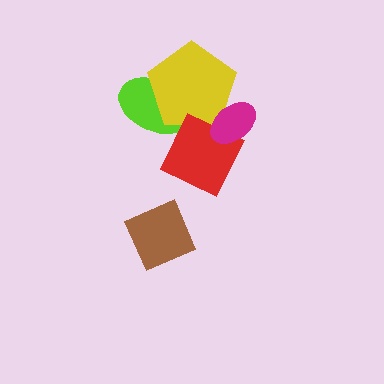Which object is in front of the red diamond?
The magenta ellipse is in front of the red diamond.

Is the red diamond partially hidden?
Yes, it is partially covered by another shape.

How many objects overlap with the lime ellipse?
2 objects overlap with the lime ellipse.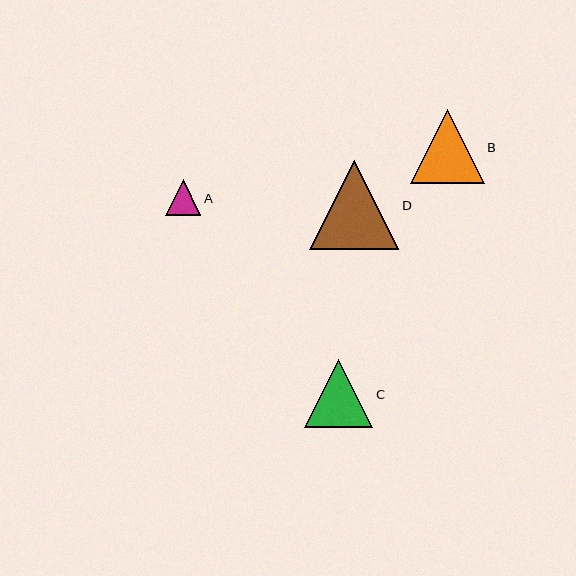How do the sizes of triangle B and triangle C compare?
Triangle B and triangle C are approximately the same size.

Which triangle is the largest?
Triangle D is the largest with a size of approximately 90 pixels.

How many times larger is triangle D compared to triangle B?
Triangle D is approximately 1.2 times the size of triangle B.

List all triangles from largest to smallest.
From largest to smallest: D, B, C, A.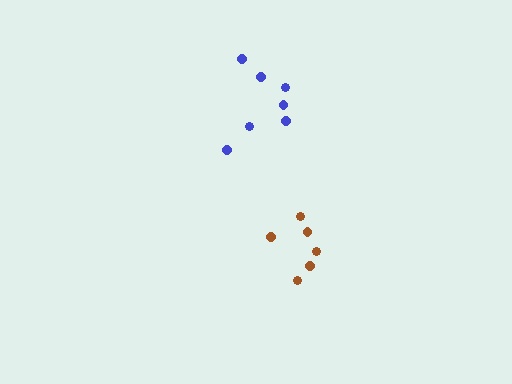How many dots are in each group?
Group 1: 6 dots, Group 2: 7 dots (13 total).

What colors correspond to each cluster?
The clusters are colored: brown, blue.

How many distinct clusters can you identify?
There are 2 distinct clusters.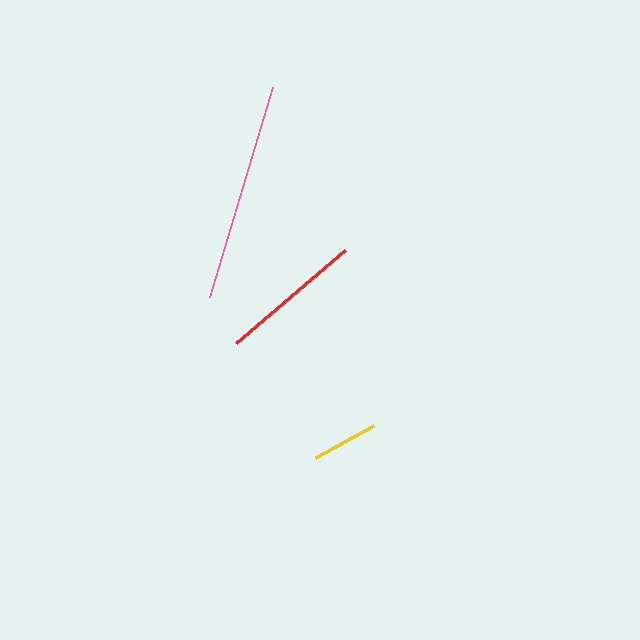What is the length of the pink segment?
The pink segment is approximately 219 pixels long.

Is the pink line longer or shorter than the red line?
The pink line is longer than the red line.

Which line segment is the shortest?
The yellow line is the shortest at approximately 66 pixels.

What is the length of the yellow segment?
The yellow segment is approximately 66 pixels long.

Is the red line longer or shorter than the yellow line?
The red line is longer than the yellow line.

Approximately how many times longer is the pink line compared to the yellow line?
The pink line is approximately 3.3 times the length of the yellow line.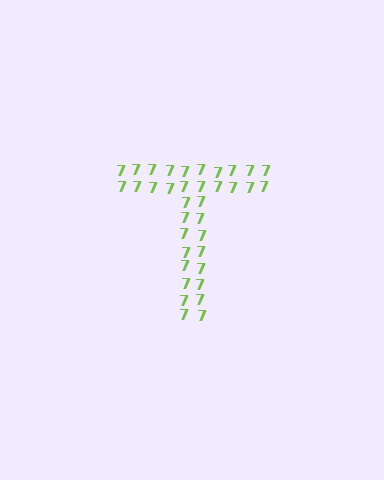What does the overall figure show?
The overall figure shows the letter T.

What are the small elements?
The small elements are digit 7's.